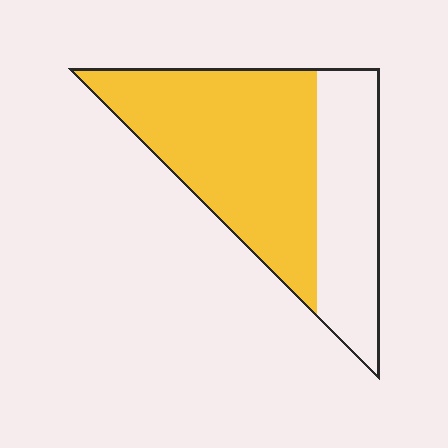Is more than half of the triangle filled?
Yes.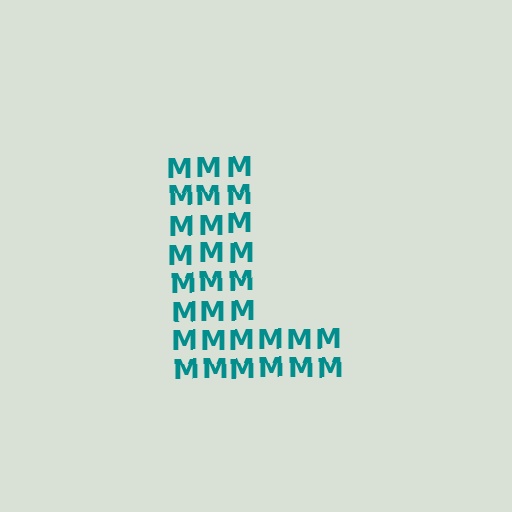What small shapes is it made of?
It is made of small letter M's.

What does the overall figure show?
The overall figure shows the letter L.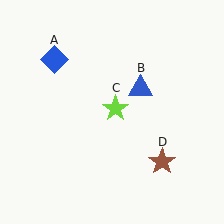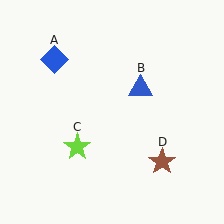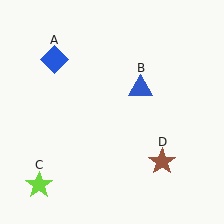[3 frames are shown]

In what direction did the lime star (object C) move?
The lime star (object C) moved down and to the left.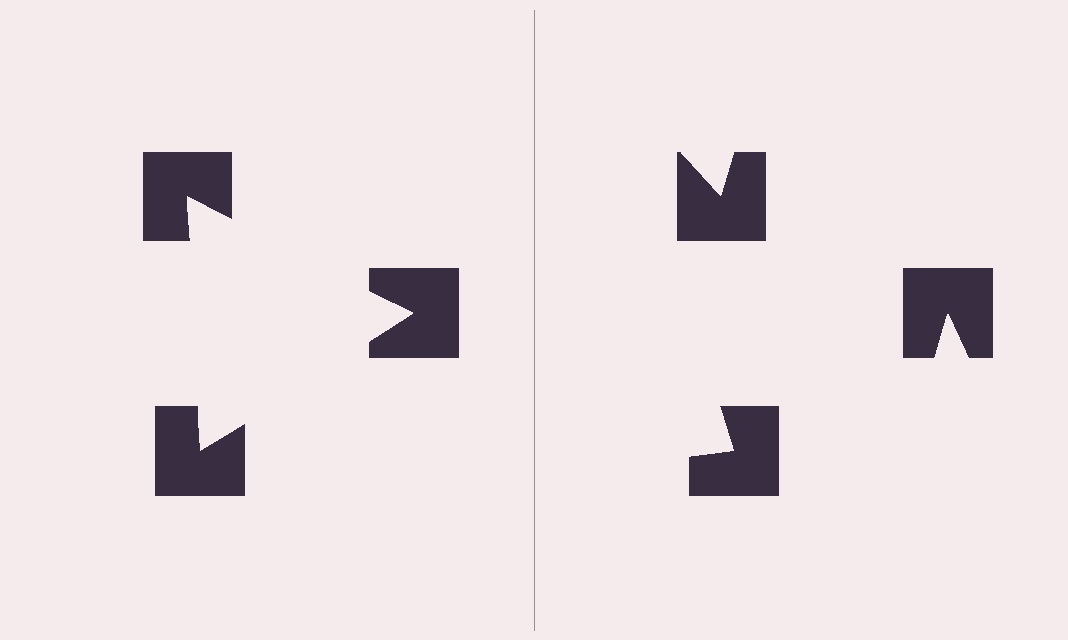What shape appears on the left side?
An illusory triangle.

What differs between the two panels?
The notched squares are positioned identically on both sides; only the wedge orientations differ. On the left they align to a triangle; on the right they are misaligned.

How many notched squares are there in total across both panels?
6 — 3 on each side.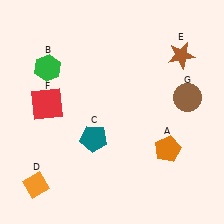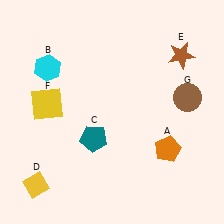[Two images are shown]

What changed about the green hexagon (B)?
In Image 1, B is green. In Image 2, it changed to cyan.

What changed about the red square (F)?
In Image 1, F is red. In Image 2, it changed to yellow.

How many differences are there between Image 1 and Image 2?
There are 3 differences between the two images.